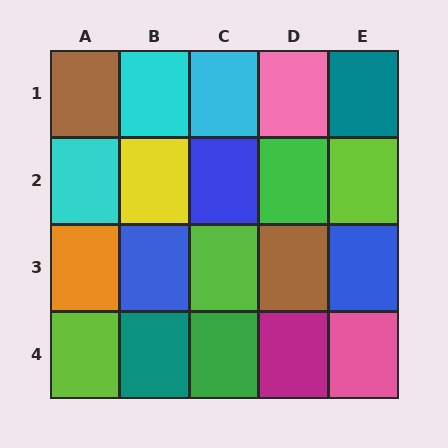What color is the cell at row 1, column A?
Brown.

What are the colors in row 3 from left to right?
Orange, blue, lime, brown, blue.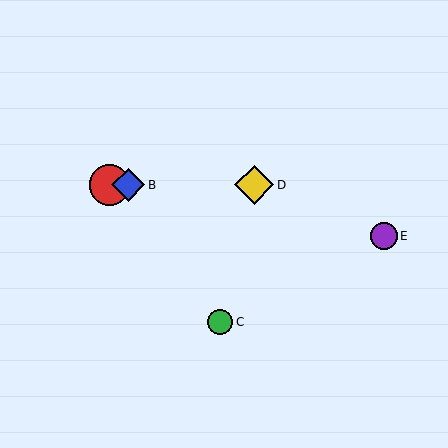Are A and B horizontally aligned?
Yes, both are at y≈185.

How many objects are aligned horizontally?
3 objects (A, B, D) are aligned horizontally.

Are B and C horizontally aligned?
No, B is at y≈185 and C is at y≈322.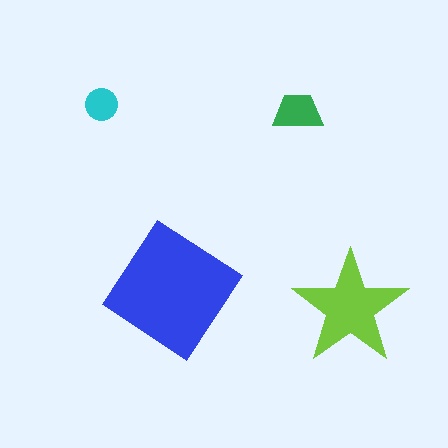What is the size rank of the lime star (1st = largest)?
2nd.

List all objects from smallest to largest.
The cyan circle, the green trapezoid, the lime star, the blue diamond.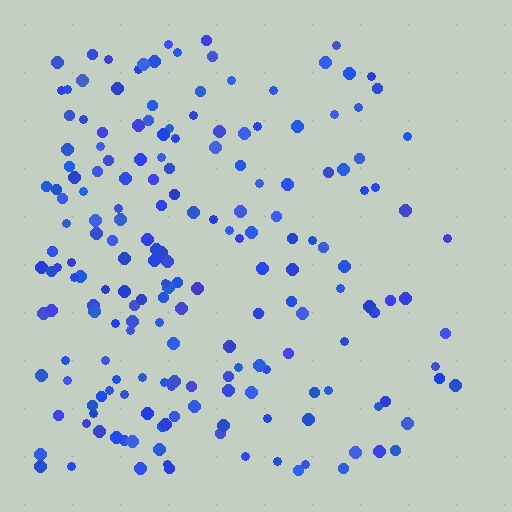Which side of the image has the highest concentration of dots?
The left.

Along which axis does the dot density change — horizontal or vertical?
Horizontal.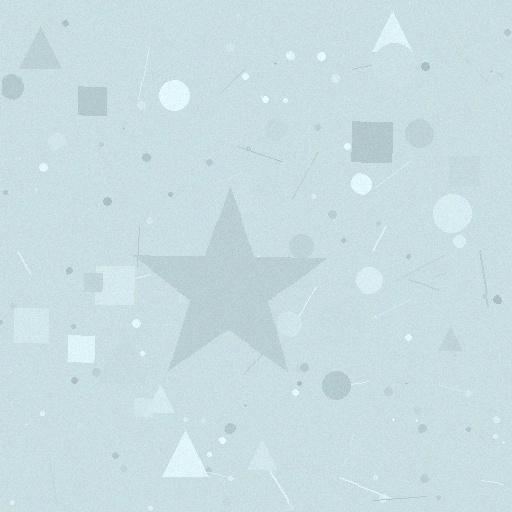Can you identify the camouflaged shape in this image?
The camouflaged shape is a star.